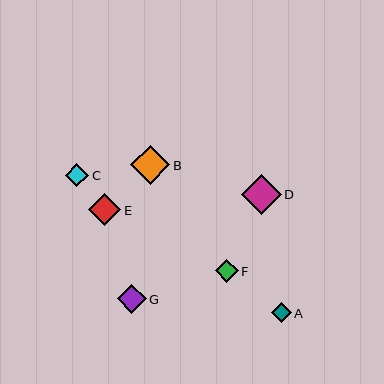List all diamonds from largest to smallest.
From largest to smallest: D, B, E, G, C, F, A.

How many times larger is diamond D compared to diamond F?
Diamond D is approximately 1.7 times the size of diamond F.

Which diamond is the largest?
Diamond D is the largest with a size of approximately 40 pixels.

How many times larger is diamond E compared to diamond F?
Diamond E is approximately 1.4 times the size of diamond F.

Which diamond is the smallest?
Diamond A is the smallest with a size of approximately 20 pixels.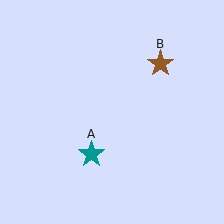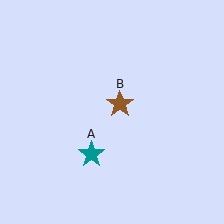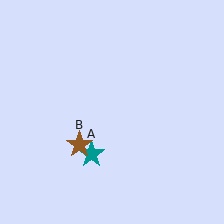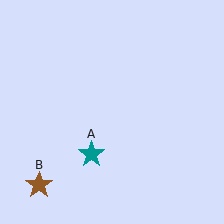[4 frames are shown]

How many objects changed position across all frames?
1 object changed position: brown star (object B).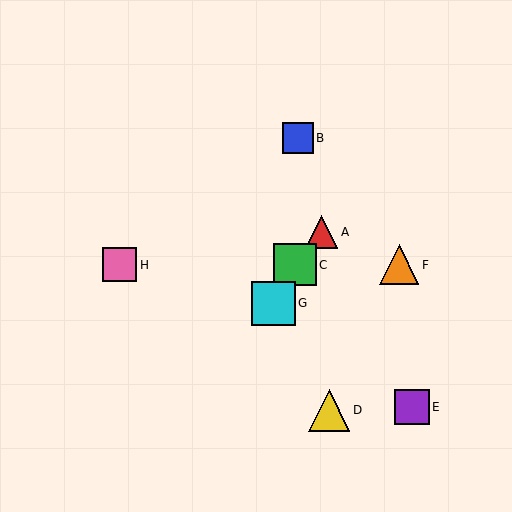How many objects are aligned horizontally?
3 objects (C, F, H) are aligned horizontally.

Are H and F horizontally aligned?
Yes, both are at y≈265.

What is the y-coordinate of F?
Object F is at y≈265.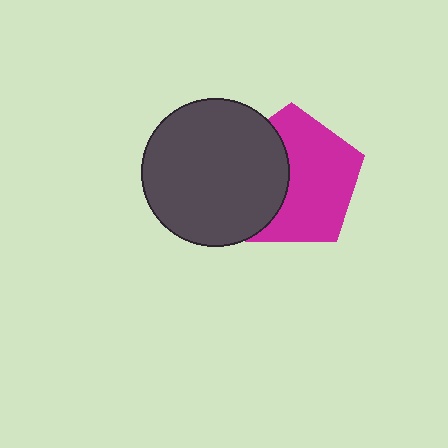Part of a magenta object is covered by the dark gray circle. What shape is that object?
It is a pentagon.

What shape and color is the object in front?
The object in front is a dark gray circle.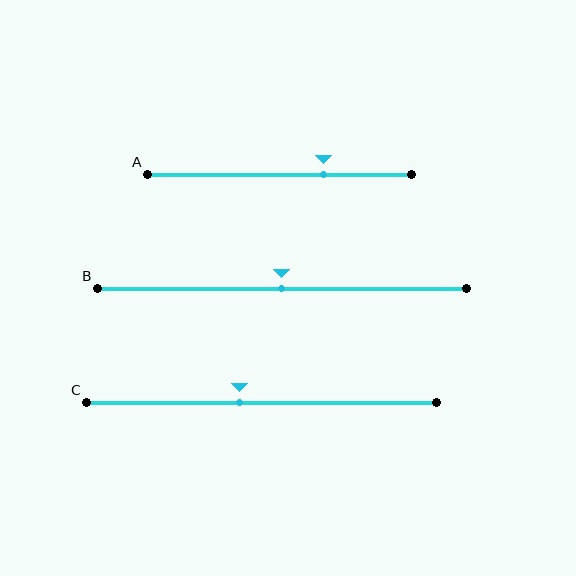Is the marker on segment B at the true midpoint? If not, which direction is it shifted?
Yes, the marker on segment B is at the true midpoint.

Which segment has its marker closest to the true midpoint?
Segment B has its marker closest to the true midpoint.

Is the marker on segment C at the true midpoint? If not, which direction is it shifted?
No, the marker on segment C is shifted to the left by about 6% of the segment length.